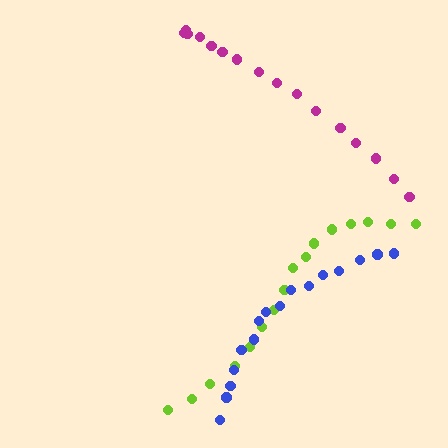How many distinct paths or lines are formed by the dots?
There are 3 distinct paths.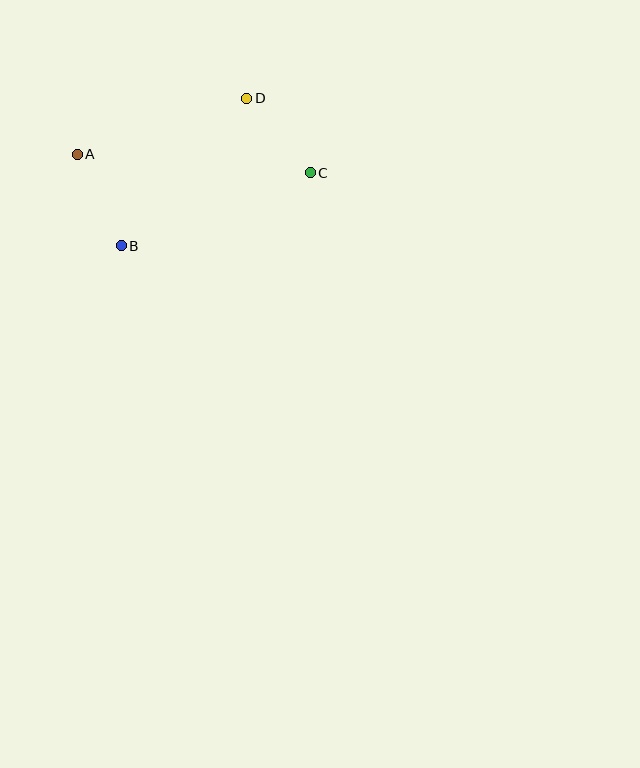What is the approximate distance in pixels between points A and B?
The distance between A and B is approximately 102 pixels.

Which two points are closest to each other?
Points C and D are closest to each other.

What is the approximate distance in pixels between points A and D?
The distance between A and D is approximately 178 pixels.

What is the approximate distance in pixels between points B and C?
The distance between B and C is approximately 202 pixels.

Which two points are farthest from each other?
Points A and C are farthest from each other.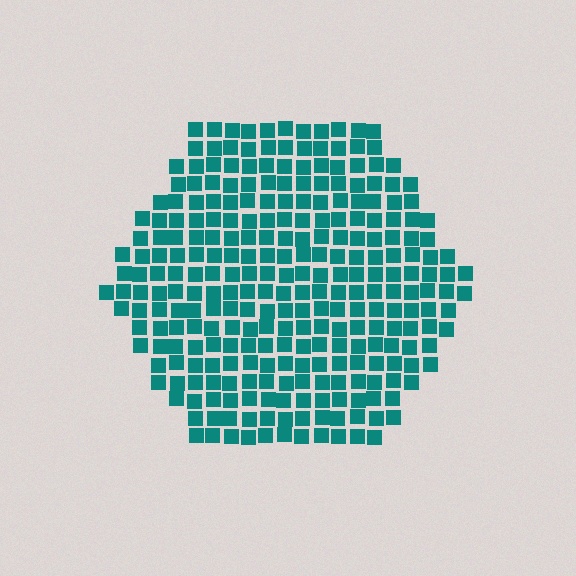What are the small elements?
The small elements are squares.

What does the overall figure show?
The overall figure shows a hexagon.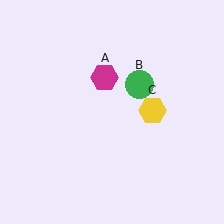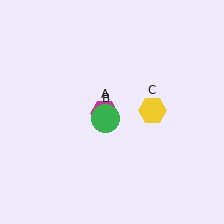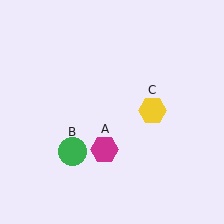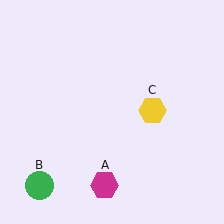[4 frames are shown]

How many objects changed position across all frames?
2 objects changed position: magenta hexagon (object A), green circle (object B).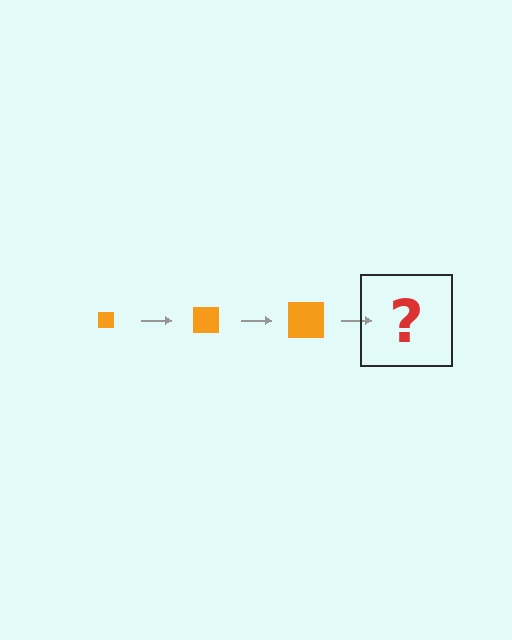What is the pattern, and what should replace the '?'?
The pattern is that the square gets progressively larger each step. The '?' should be an orange square, larger than the previous one.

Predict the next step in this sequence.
The next step is an orange square, larger than the previous one.